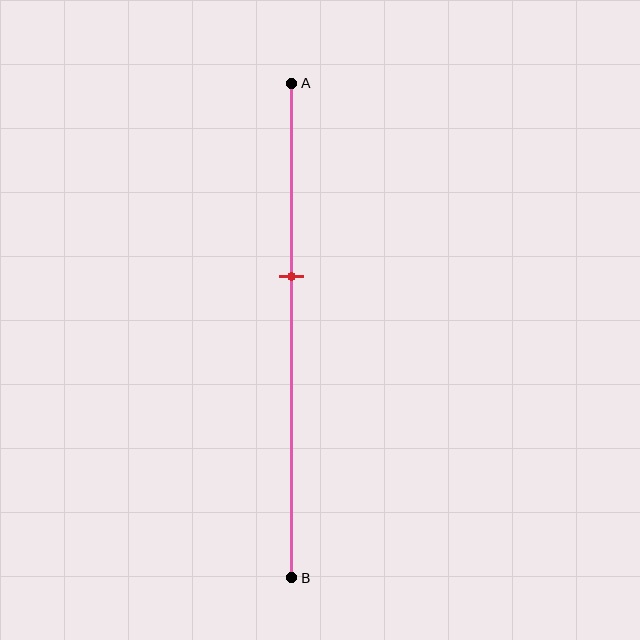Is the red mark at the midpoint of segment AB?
No, the mark is at about 40% from A, not at the 50% midpoint.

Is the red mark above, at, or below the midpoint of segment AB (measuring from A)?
The red mark is above the midpoint of segment AB.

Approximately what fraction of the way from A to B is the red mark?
The red mark is approximately 40% of the way from A to B.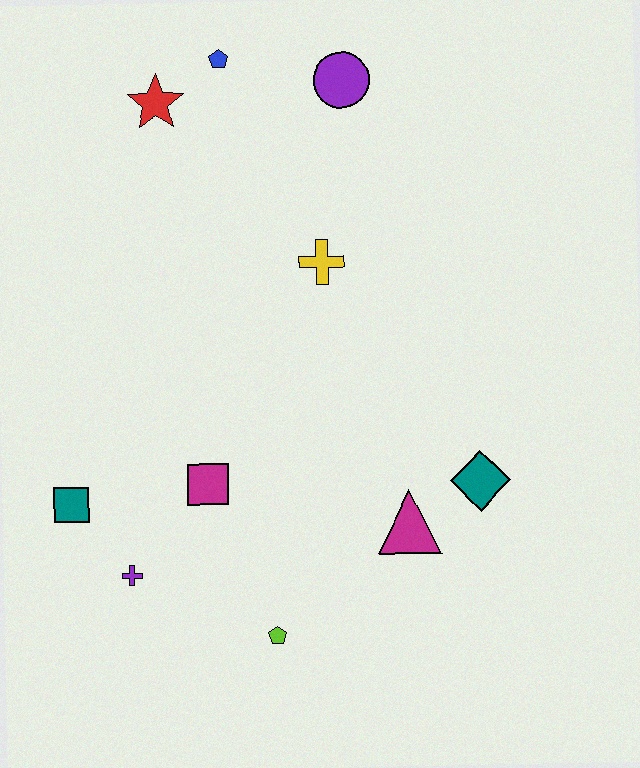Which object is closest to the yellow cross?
The purple circle is closest to the yellow cross.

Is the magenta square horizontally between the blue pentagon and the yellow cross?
No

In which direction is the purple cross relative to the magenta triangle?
The purple cross is to the left of the magenta triangle.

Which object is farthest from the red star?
The lime pentagon is farthest from the red star.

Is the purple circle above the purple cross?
Yes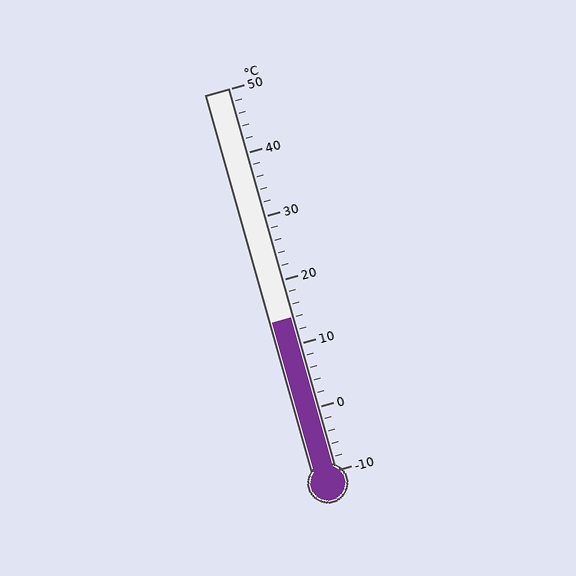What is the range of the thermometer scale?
The thermometer scale ranges from -10°C to 50°C.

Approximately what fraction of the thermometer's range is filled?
The thermometer is filled to approximately 40% of its range.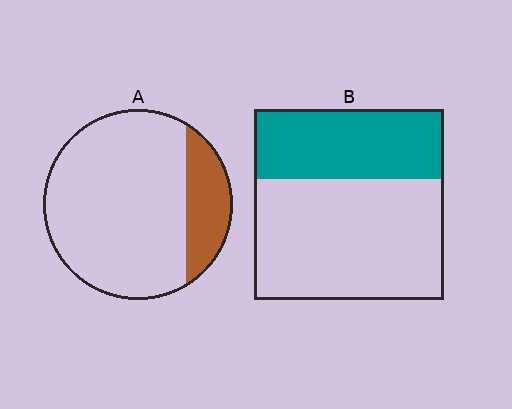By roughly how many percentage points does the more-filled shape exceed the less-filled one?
By roughly 15 percentage points (B over A).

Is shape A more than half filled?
No.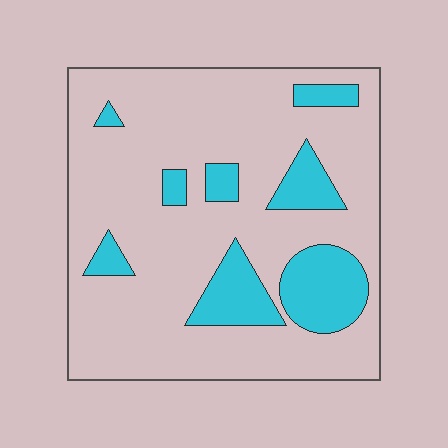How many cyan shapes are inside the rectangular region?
8.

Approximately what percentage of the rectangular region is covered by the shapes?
Approximately 20%.